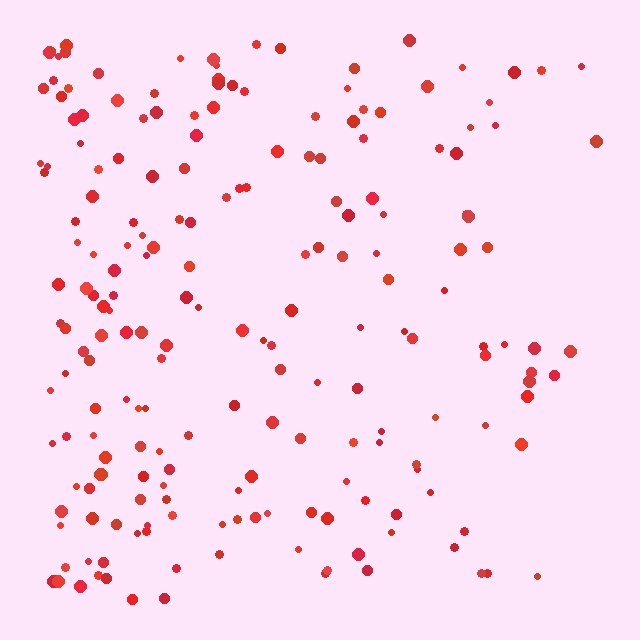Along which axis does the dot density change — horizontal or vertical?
Horizontal.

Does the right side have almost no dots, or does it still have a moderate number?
Still a moderate number, just noticeably fewer than the left.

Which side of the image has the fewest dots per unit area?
The right.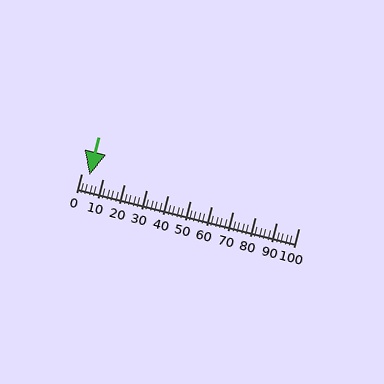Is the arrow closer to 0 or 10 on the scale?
The arrow is closer to 0.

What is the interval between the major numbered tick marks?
The major tick marks are spaced 10 units apart.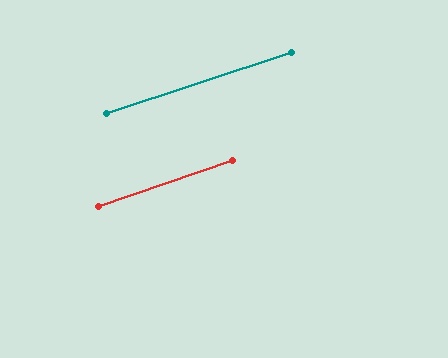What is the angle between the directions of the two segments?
Approximately 1 degree.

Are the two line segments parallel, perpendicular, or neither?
Parallel — their directions differ by only 0.6°.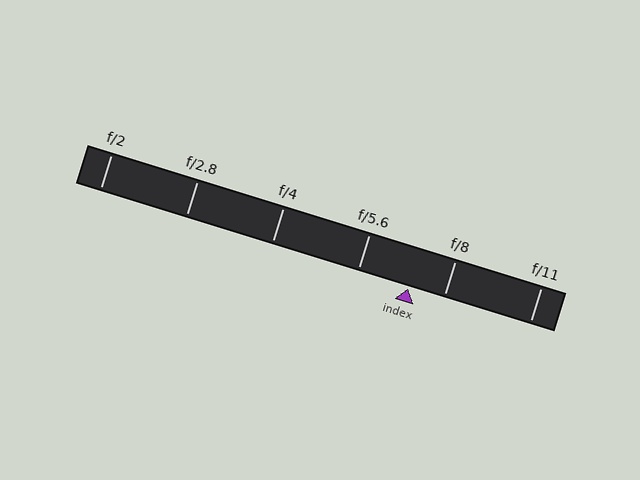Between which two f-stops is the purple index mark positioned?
The index mark is between f/5.6 and f/8.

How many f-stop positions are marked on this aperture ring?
There are 6 f-stop positions marked.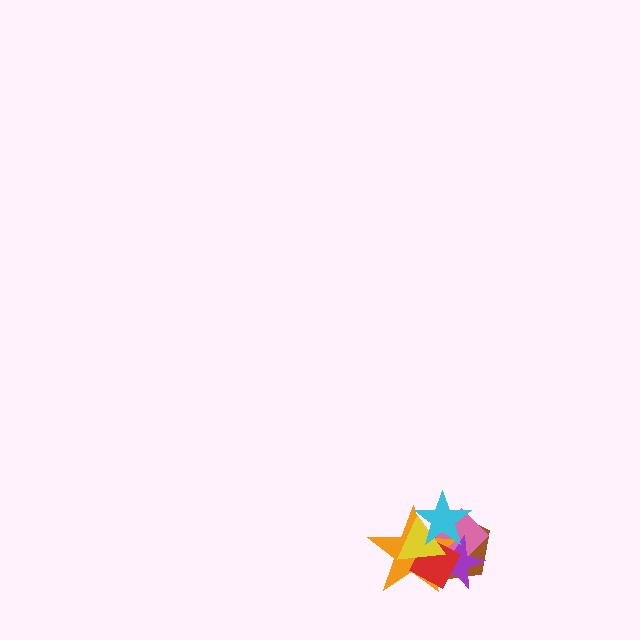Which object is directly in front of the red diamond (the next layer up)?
The yellow triangle is directly in front of the red diamond.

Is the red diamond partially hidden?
Yes, it is partially covered by another shape.